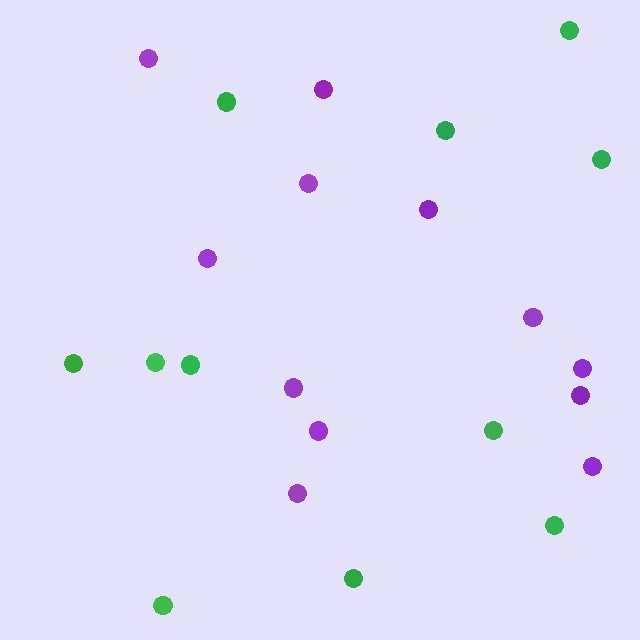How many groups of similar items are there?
There are 2 groups: one group of green circles (11) and one group of purple circles (12).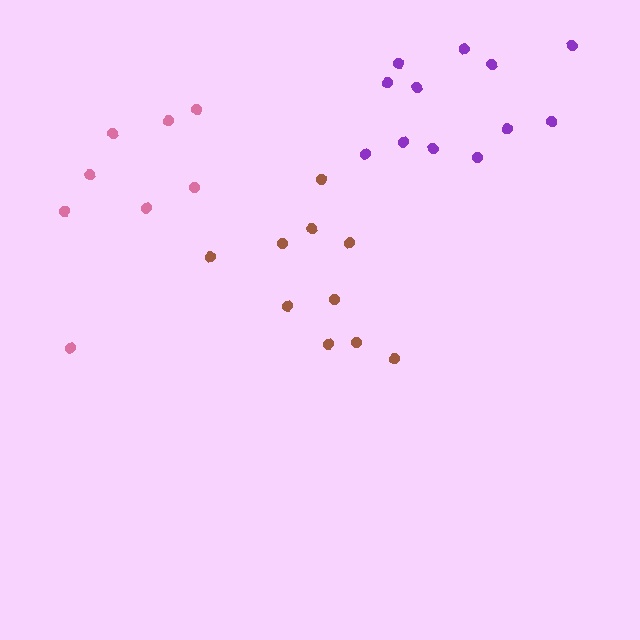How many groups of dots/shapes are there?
There are 3 groups.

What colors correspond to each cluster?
The clusters are colored: brown, pink, purple.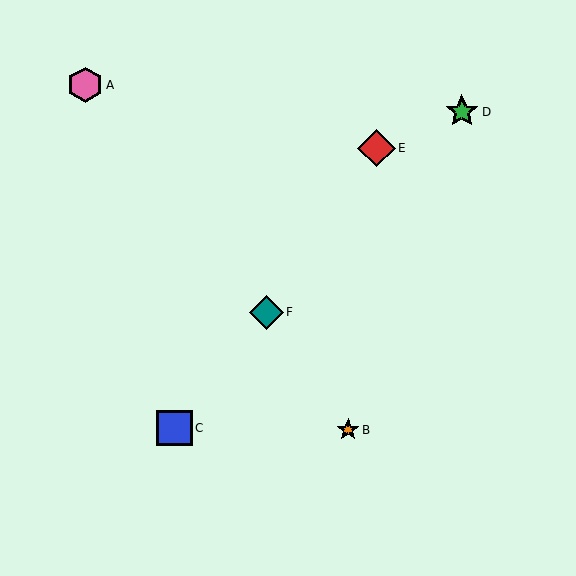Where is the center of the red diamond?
The center of the red diamond is at (376, 148).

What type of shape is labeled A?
Shape A is a pink hexagon.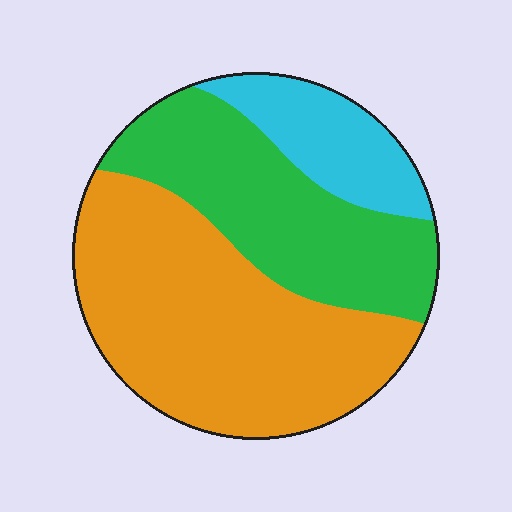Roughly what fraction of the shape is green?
Green takes up between a third and a half of the shape.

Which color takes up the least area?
Cyan, at roughly 15%.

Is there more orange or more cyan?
Orange.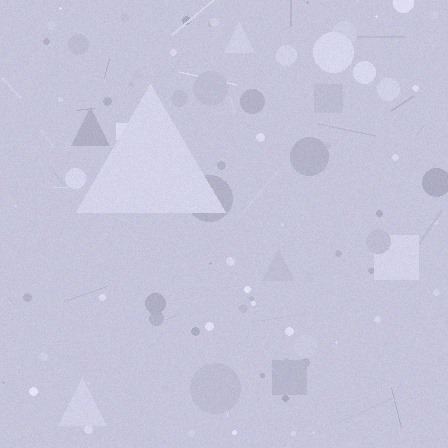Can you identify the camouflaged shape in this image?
The camouflaged shape is a triangle.